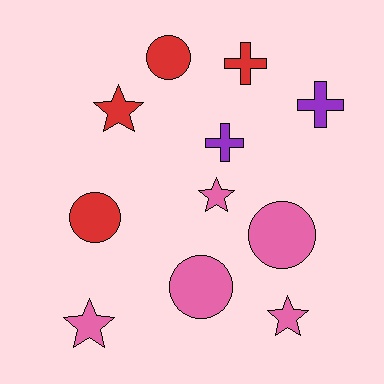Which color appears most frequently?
Pink, with 5 objects.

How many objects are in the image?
There are 11 objects.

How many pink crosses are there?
There are no pink crosses.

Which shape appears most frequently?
Star, with 4 objects.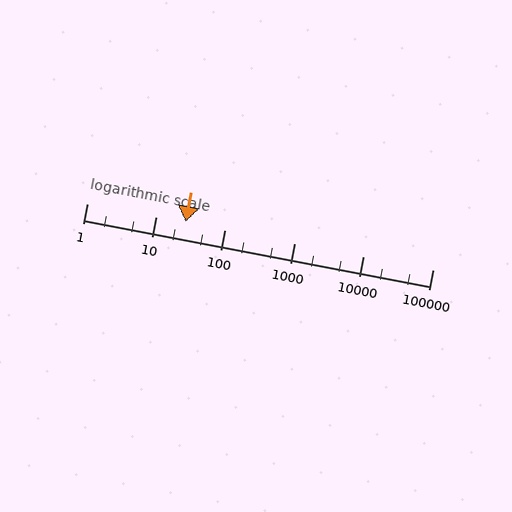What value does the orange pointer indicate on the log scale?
The pointer indicates approximately 27.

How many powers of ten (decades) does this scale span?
The scale spans 5 decades, from 1 to 100000.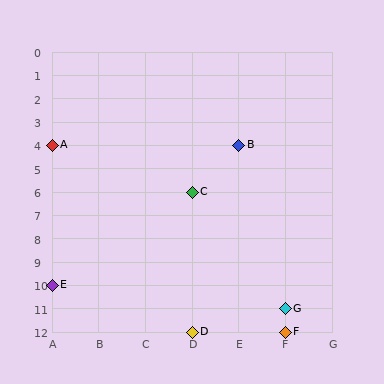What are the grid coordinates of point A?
Point A is at grid coordinates (A, 4).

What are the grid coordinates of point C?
Point C is at grid coordinates (D, 6).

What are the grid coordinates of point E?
Point E is at grid coordinates (A, 10).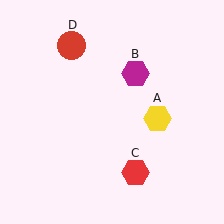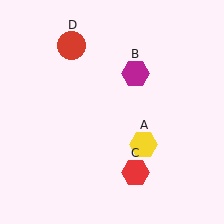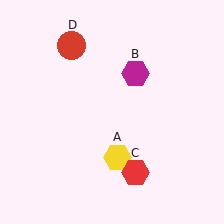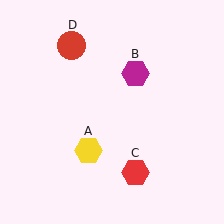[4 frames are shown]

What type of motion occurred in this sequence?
The yellow hexagon (object A) rotated clockwise around the center of the scene.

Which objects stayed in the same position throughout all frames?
Magenta hexagon (object B) and red hexagon (object C) and red circle (object D) remained stationary.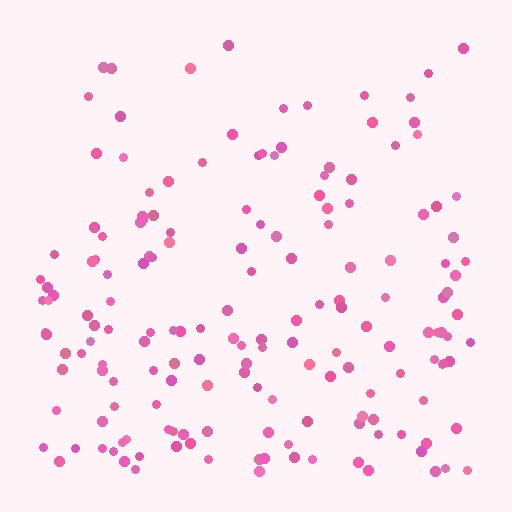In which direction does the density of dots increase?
From top to bottom, with the bottom side densest.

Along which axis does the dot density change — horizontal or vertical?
Vertical.